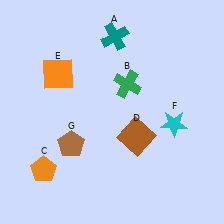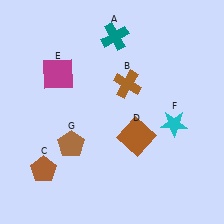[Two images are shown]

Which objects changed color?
B changed from green to brown. C changed from orange to brown. E changed from orange to magenta.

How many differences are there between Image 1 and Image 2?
There are 3 differences between the two images.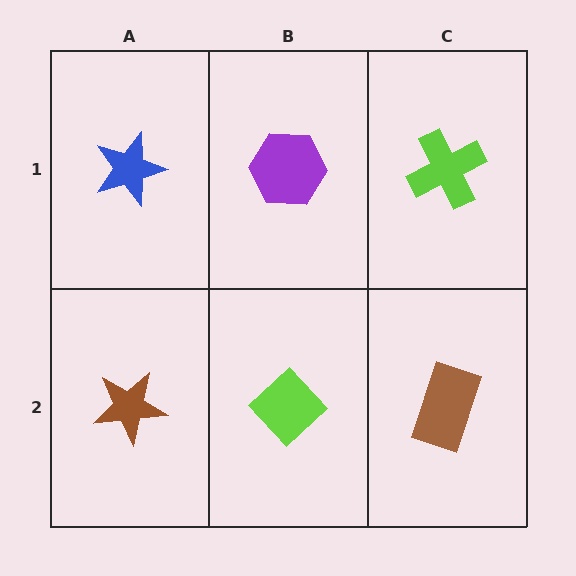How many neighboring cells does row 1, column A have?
2.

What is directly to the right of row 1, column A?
A purple hexagon.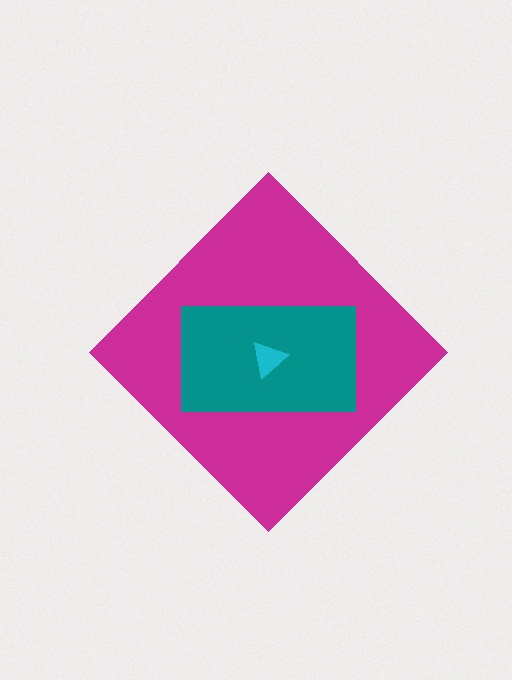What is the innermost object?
The cyan triangle.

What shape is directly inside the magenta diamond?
The teal rectangle.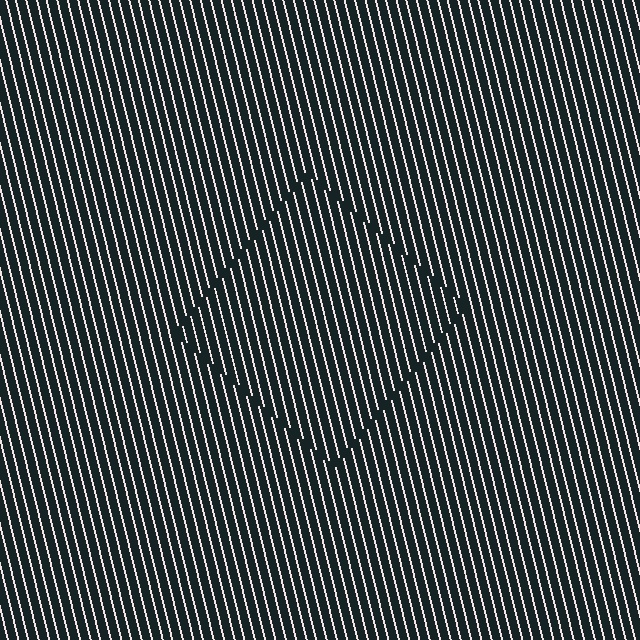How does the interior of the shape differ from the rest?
The interior of the shape contains the same grating, shifted by half a period — the contour is defined by the phase discontinuity where line-ends from the inner and outer gratings abut.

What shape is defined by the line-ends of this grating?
An illusory square. The interior of the shape contains the same grating, shifted by half a period — the contour is defined by the phase discontinuity where line-ends from the inner and outer gratings abut.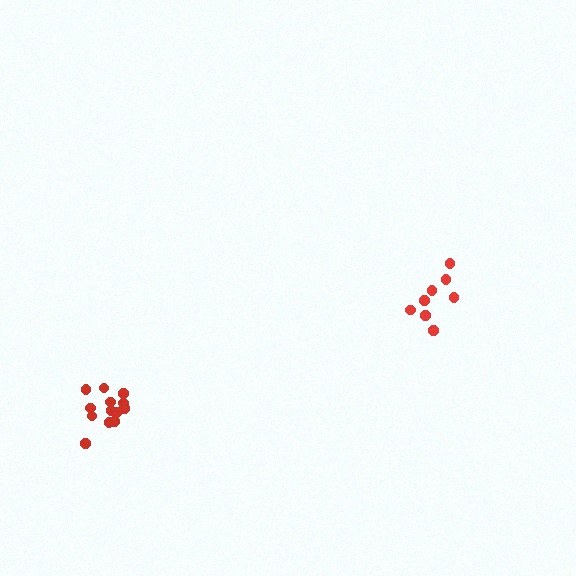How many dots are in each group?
Group 1: 8 dots, Group 2: 13 dots (21 total).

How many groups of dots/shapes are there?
There are 2 groups.